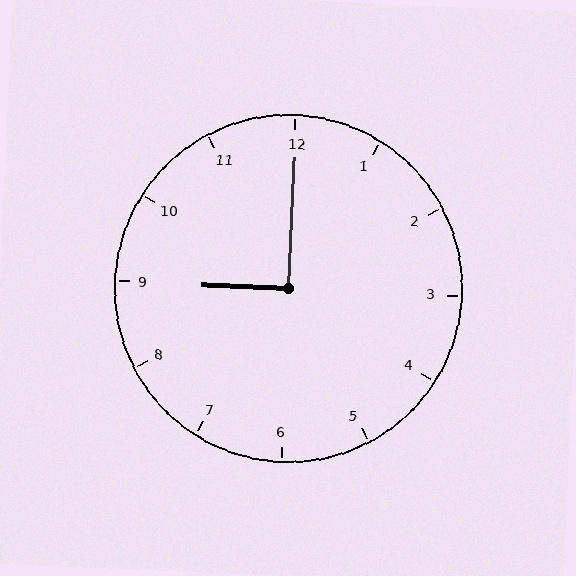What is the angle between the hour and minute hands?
Approximately 90 degrees.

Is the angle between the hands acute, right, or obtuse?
It is right.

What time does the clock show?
9:00.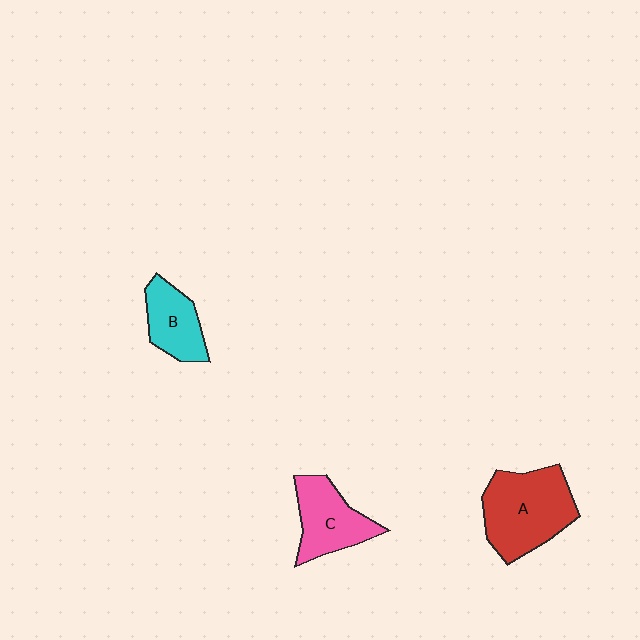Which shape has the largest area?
Shape A (red).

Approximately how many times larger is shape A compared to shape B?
Approximately 1.8 times.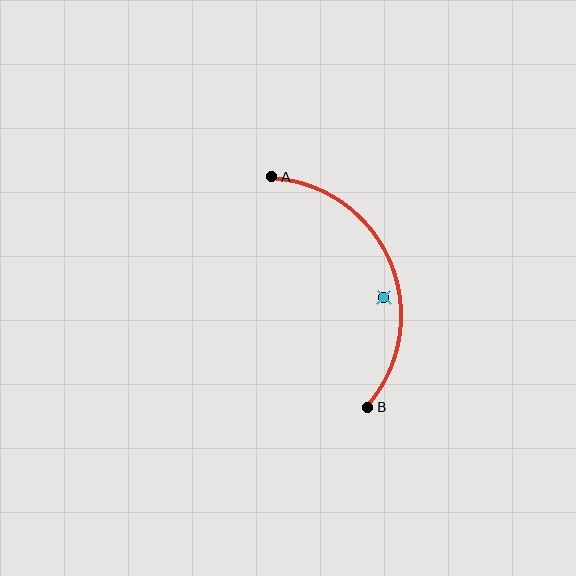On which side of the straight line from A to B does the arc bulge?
The arc bulges to the right of the straight line connecting A and B.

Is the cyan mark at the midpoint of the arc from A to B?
No — the cyan mark does not lie on the arc at all. It sits slightly inside the curve.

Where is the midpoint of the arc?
The arc midpoint is the point on the curve farthest from the straight line joining A and B. It sits to the right of that line.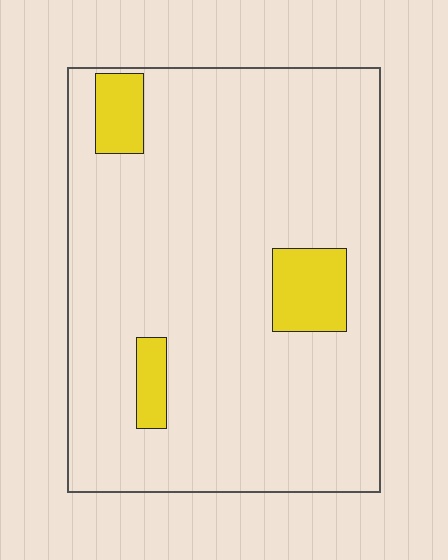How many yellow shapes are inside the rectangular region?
3.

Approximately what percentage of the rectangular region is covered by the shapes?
Approximately 10%.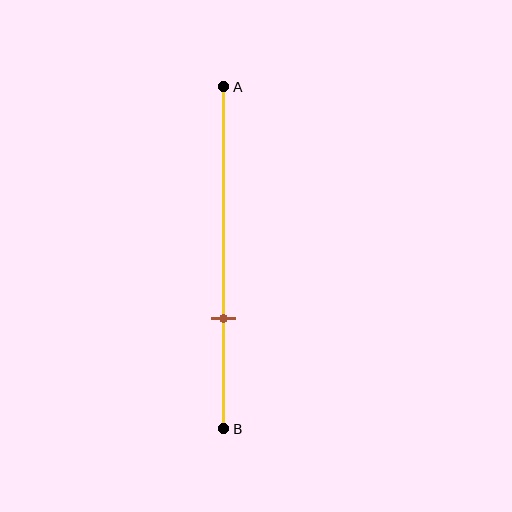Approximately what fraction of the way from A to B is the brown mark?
The brown mark is approximately 70% of the way from A to B.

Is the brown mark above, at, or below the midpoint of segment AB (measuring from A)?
The brown mark is below the midpoint of segment AB.